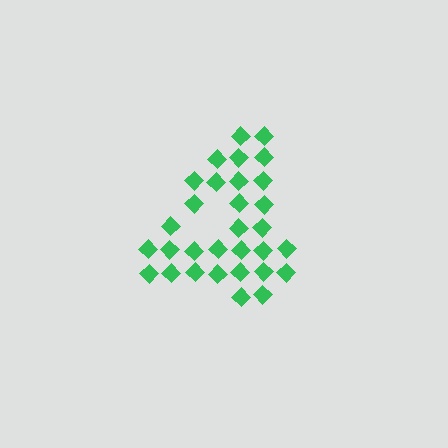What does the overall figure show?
The overall figure shows the digit 4.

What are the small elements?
The small elements are diamonds.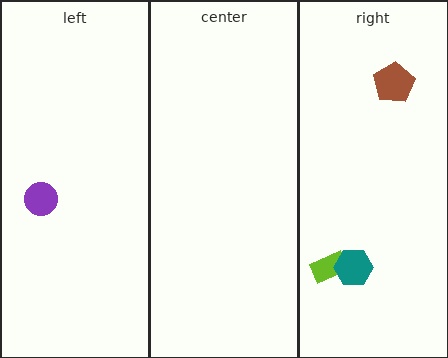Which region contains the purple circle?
The left region.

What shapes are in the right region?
The lime rectangle, the teal hexagon, the brown pentagon.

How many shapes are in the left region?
1.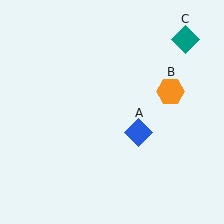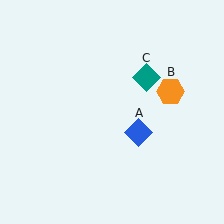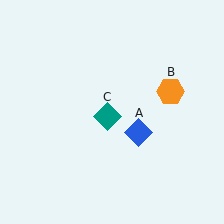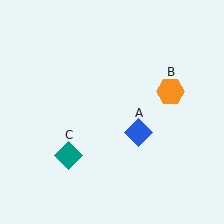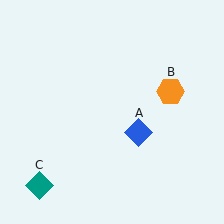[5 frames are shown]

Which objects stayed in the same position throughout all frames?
Blue diamond (object A) and orange hexagon (object B) remained stationary.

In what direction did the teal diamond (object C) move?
The teal diamond (object C) moved down and to the left.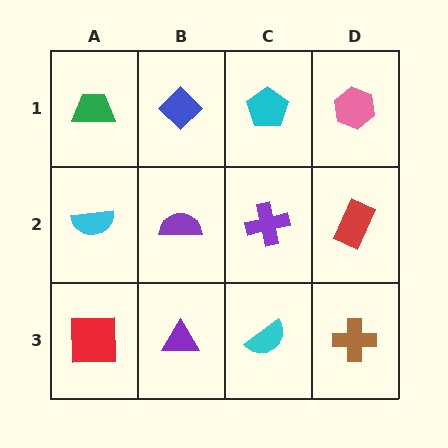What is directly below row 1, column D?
A red rectangle.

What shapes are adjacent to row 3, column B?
A purple semicircle (row 2, column B), a red square (row 3, column A), a cyan semicircle (row 3, column C).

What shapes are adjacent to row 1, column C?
A purple cross (row 2, column C), a blue diamond (row 1, column B), a pink hexagon (row 1, column D).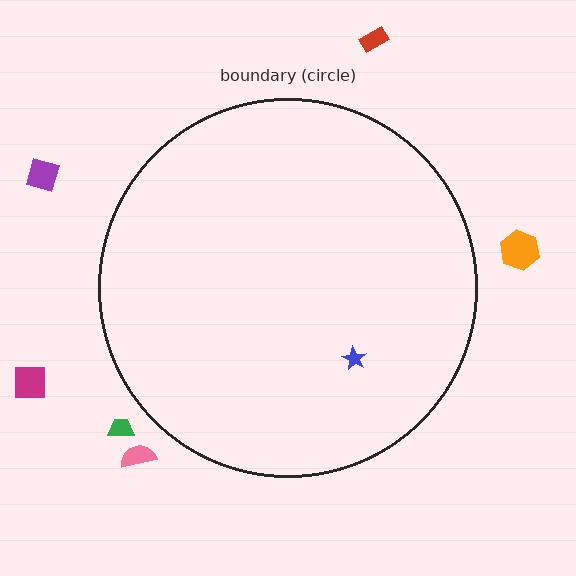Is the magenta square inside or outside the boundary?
Outside.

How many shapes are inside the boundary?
1 inside, 6 outside.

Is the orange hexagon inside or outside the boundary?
Outside.